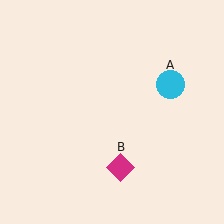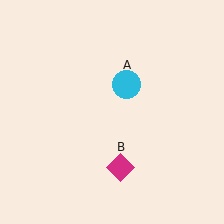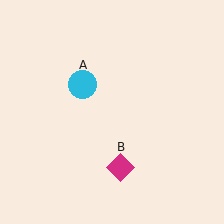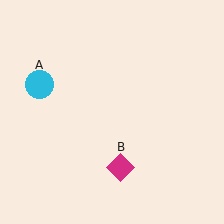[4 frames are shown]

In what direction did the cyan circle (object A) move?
The cyan circle (object A) moved left.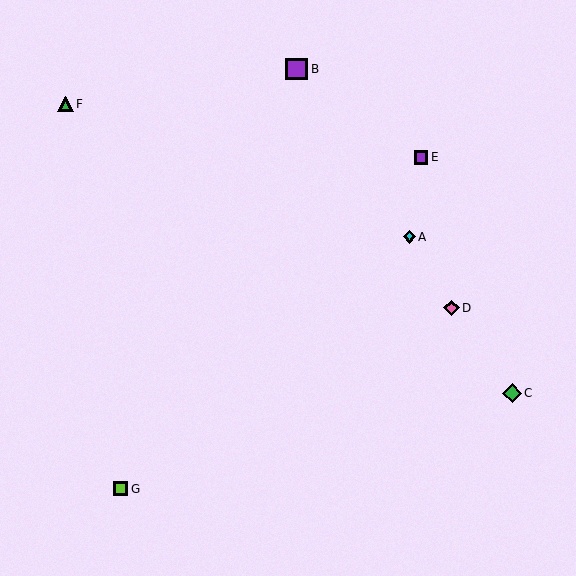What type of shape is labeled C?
Shape C is a green diamond.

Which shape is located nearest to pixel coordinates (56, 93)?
The green triangle (labeled F) at (65, 104) is nearest to that location.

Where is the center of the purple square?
The center of the purple square is at (421, 157).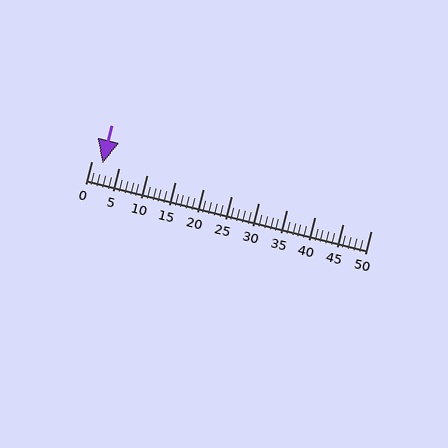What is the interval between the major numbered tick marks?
The major tick marks are spaced 5 units apart.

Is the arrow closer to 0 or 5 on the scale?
The arrow is closer to 0.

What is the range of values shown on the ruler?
The ruler shows values from 0 to 50.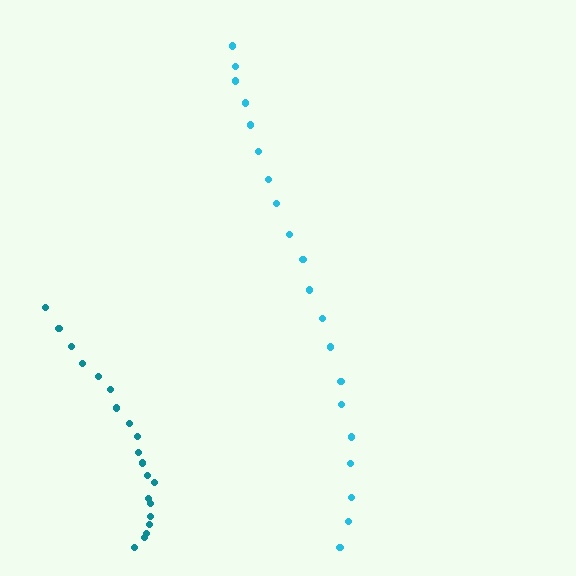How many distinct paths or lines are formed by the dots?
There are 2 distinct paths.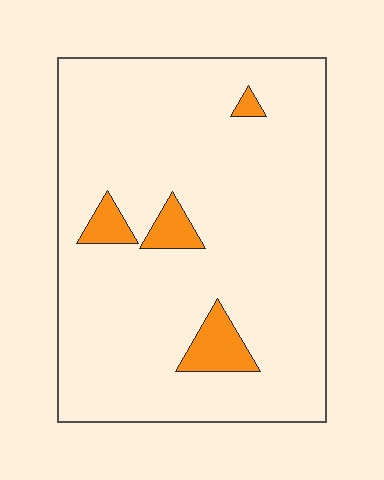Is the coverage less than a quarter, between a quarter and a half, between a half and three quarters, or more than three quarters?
Less than a quarter.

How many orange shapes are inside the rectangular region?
4.